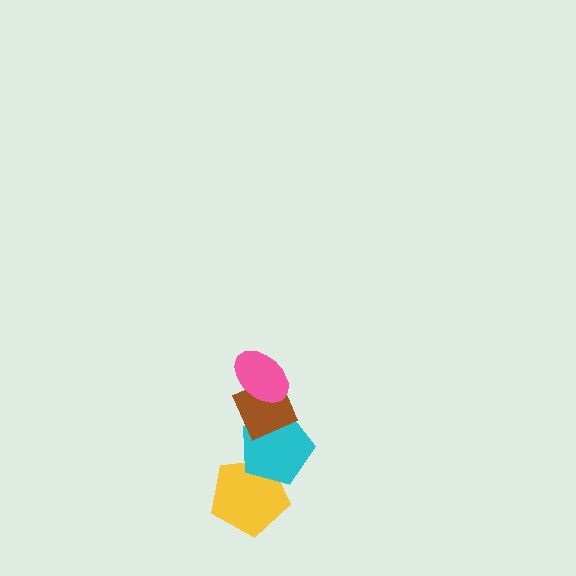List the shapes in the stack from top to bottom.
From top to bottom: the pink ellipse, the brown diamond, the cyan pentagon, the yellow pentagon.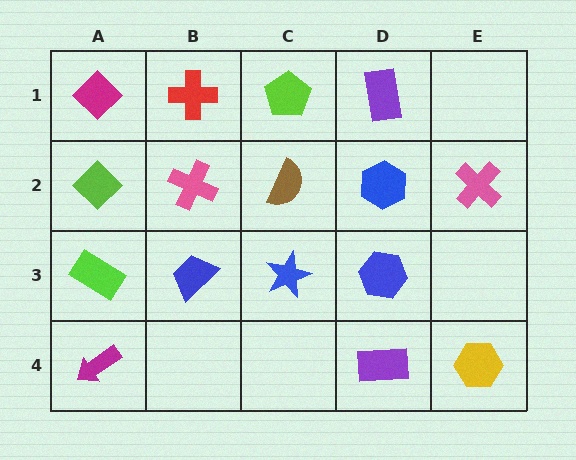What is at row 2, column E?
A pink cross.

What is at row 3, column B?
A blue trapezoid.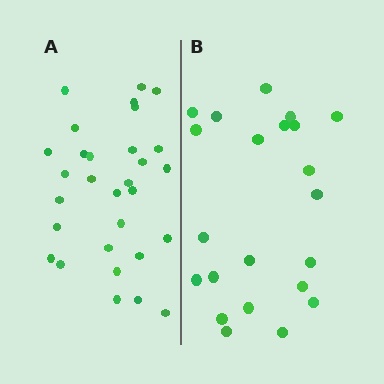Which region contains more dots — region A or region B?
Region A (the left region) has more dots.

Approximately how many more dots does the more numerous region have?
Region A has roughly 8 or so more dots than region B.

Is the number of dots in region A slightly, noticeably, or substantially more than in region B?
Region A has noticeably more, but not dramatically so. The ratio is roughly 1.4 to 1.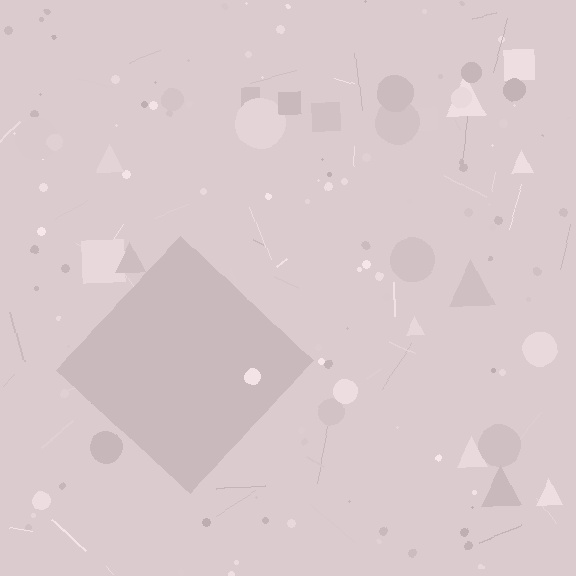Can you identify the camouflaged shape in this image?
The camouflaged shape is a diamond.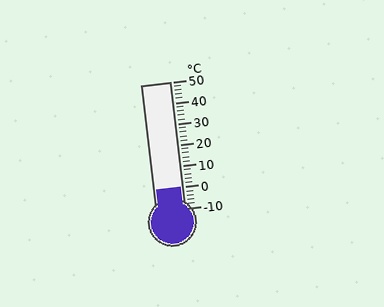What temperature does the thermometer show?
The thermometer shows approximately 0°C.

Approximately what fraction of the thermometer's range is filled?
The thermometer is filled to approximately 15% of its range.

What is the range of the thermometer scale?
The thermometer scale ranges from -10°C to 50°C.